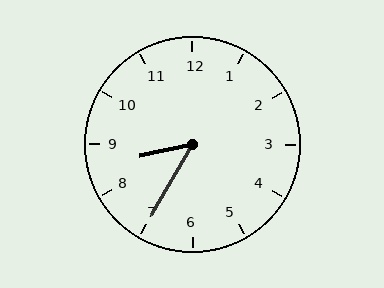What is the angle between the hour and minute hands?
Approximately 48 degrees.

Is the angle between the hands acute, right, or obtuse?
It is acute.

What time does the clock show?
8:35.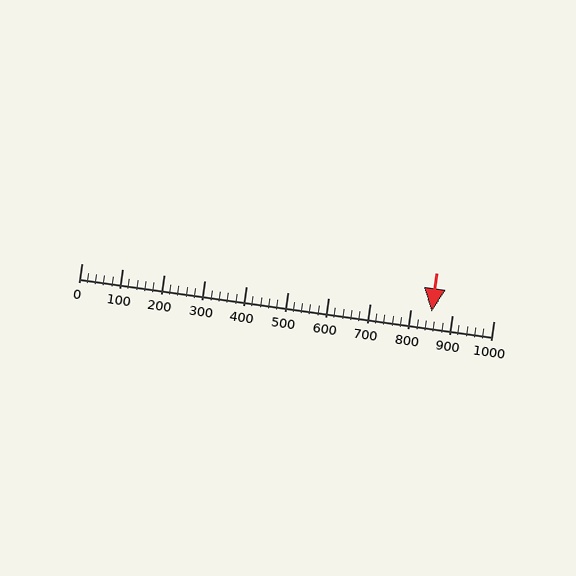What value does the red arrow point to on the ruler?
The red arrow points to approximately 851.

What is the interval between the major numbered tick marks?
The major tick marks are spaced 100 units apart.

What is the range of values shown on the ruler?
The ruler shows values from 0 to 1000.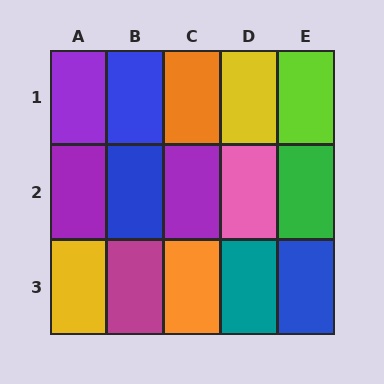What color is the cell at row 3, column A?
Yellow.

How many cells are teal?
1 cell is teal.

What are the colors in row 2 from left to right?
Purple, blue, purple, pink, green.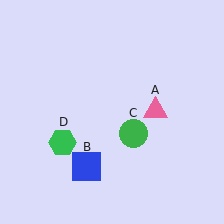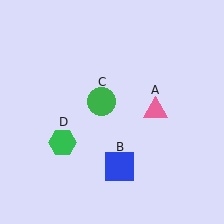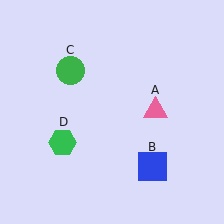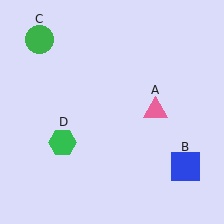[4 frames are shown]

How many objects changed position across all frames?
2 objects changed position: blue square (object B), green circle (object C).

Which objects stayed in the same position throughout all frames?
Pink triangle (object A) and green hexagon (object D) remained stationary.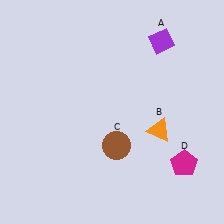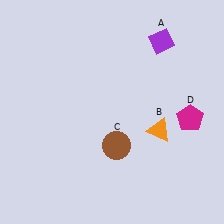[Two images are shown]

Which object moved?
The magenta pentagon (D) moved up.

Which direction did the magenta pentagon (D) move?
The magenta pentagon (D) moved up.